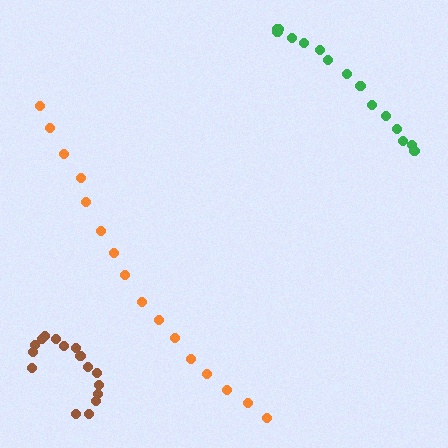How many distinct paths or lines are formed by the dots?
There are 3 distinct paths.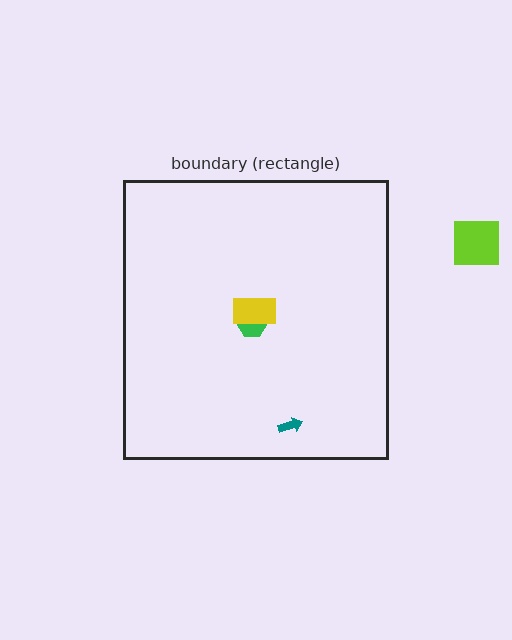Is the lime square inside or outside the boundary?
Outside.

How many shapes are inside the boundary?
3 inside, 1 outside.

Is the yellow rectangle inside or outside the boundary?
Inside.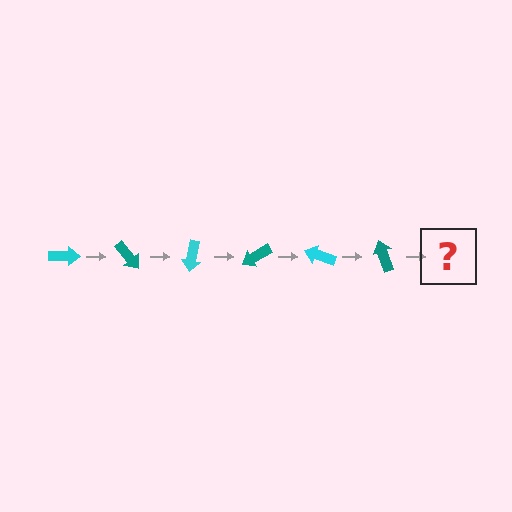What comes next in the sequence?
The next element should be a cyan arrow, rotated 300 degrees from the start.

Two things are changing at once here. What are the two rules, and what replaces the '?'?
The two rules are that it rotates 50 degrees each step and the color cycles through cyan and teal. The '?' should be a cyan arrow, rotated 300 degrees from the start.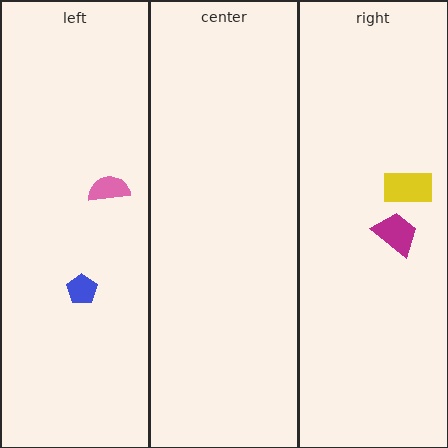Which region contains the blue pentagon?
The left region.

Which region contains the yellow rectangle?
The right region.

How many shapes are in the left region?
2.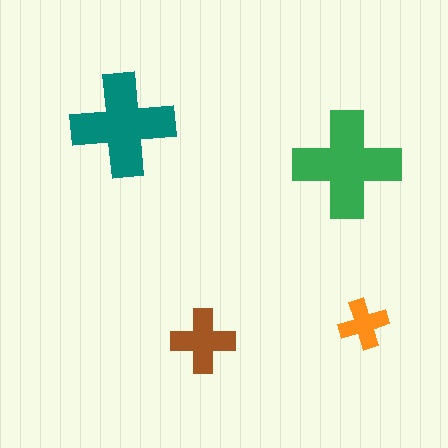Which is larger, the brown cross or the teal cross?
The teal one.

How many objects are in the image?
There are 4 objects in the image.